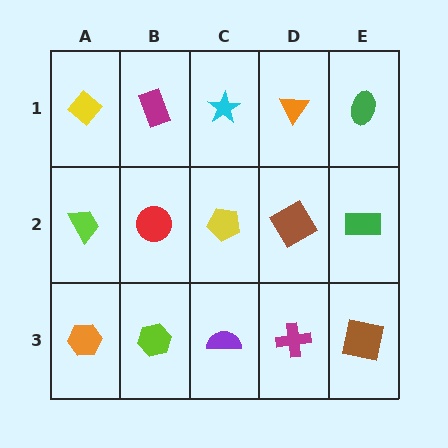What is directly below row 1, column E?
A green rectangle.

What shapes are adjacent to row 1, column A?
A lime trapezoid (row 2, column A), a magenta rectangle (row 1, column B).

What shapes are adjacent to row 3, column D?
A brown diamond (row 2, column D), a purple semicircle (row 3, column C), a brown square (row 3, column E).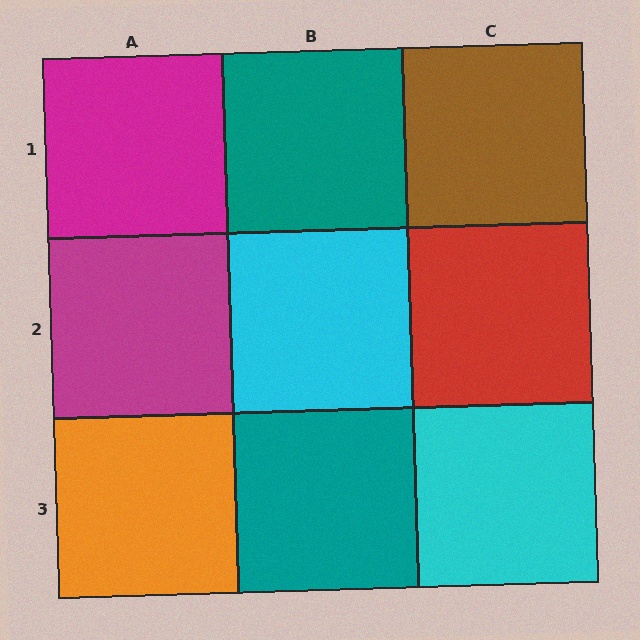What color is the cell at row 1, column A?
Magenta.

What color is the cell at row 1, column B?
Teal.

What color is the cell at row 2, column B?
Cyan.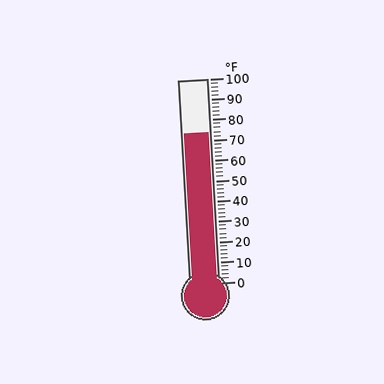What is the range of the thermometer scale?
The thermometer scale ranges from 0°F to 100°F.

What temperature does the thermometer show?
The thermometer shows approximately 74°F.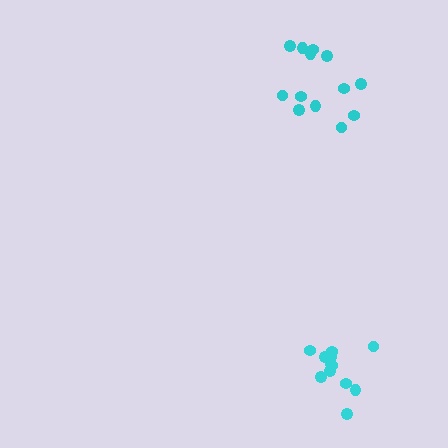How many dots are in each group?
Group 1: 12 dots, Group 2: 13 dots (25 total).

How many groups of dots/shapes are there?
There are 2 groups.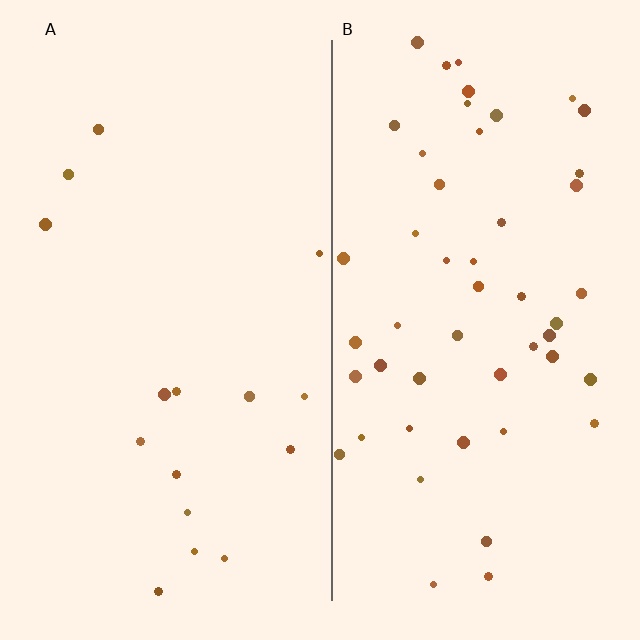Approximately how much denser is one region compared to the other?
Approximately 3.3× — region B over region A.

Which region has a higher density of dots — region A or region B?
B (the right).